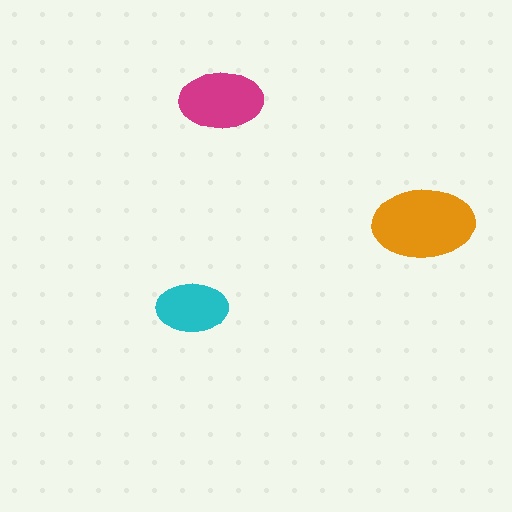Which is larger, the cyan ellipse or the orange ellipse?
The orange one.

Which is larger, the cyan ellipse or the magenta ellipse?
The magenta one.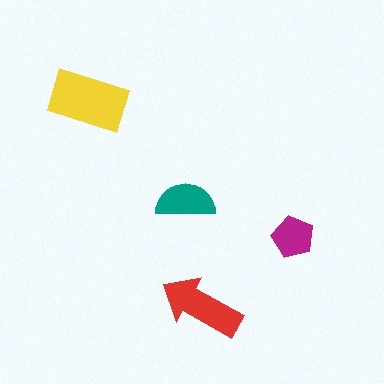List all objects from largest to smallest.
The yellow rectangle, the red arrow, the teal semicircle, the magenta pentagon.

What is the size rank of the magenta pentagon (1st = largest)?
4th.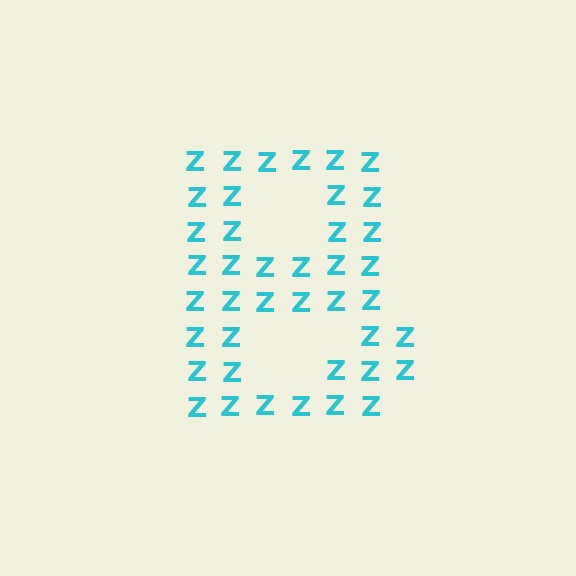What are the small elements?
The small elements are letter Z's.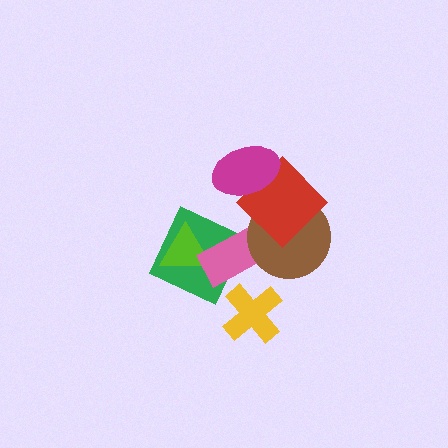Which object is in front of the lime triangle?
The pink rectangle is in front of the lime triangle.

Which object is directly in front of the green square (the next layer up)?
The lime triangle is directly in front of the green square.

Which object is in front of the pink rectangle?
The brown circle is in front of the pink rectangle.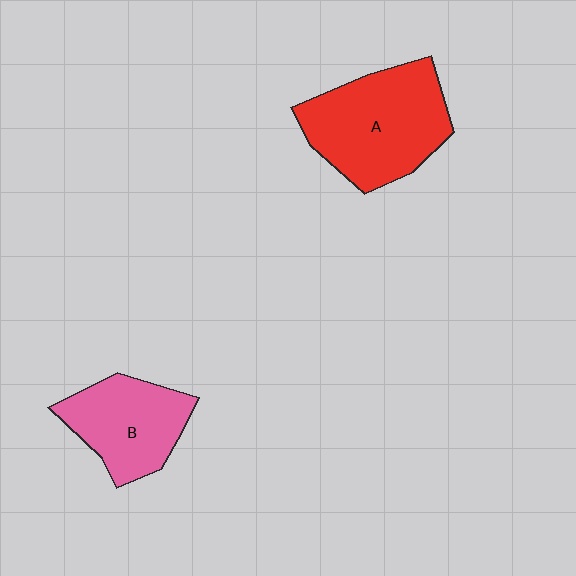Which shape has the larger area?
Shape A (red).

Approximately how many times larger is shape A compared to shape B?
Approximately 1.4 times.